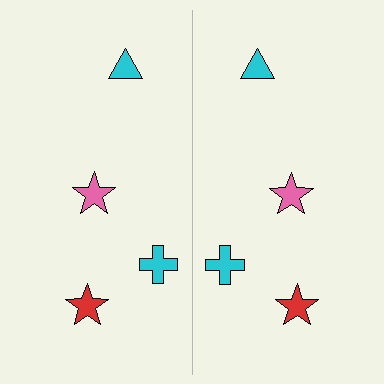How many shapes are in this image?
There are 8 shapes in this image.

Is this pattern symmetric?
Yes, this pattern has bilateral (reflection) symmetry.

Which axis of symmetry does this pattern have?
The pattern has a vertical axis of symmetry running through the center of the image.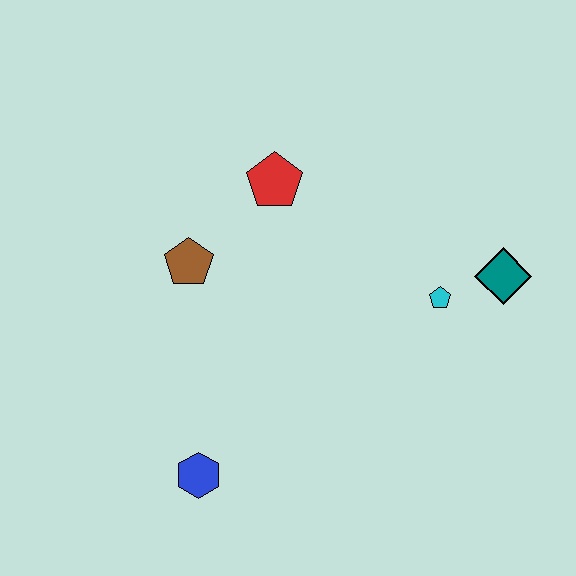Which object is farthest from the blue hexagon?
The teal diamond is farthest from the blue hexagon.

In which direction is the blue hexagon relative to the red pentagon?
The blue hexagon is below the red pentagon.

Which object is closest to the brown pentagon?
The red pentagon is closest to the brown pentagon.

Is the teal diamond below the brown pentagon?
Yes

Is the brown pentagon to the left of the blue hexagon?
Yes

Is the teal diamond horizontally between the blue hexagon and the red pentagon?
No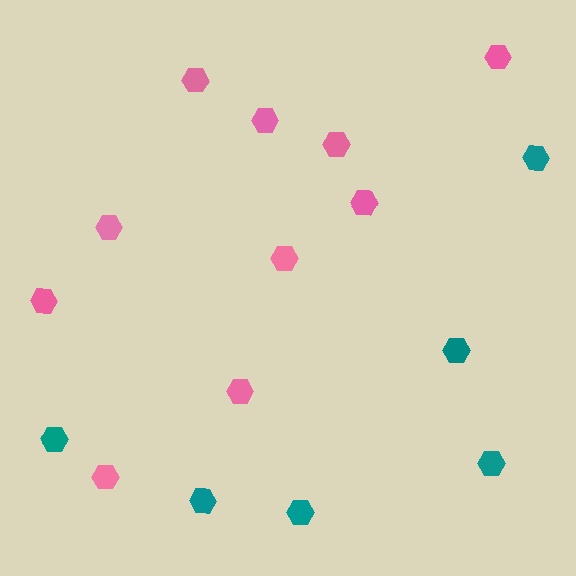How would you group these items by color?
There are 2 groups: one group of pink hexagons (10) and one group of teal hexagons (6).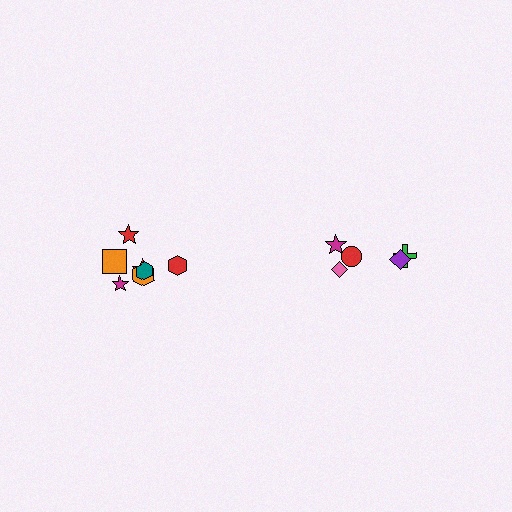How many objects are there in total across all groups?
There are 12 objects.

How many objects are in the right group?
There are 5 objects.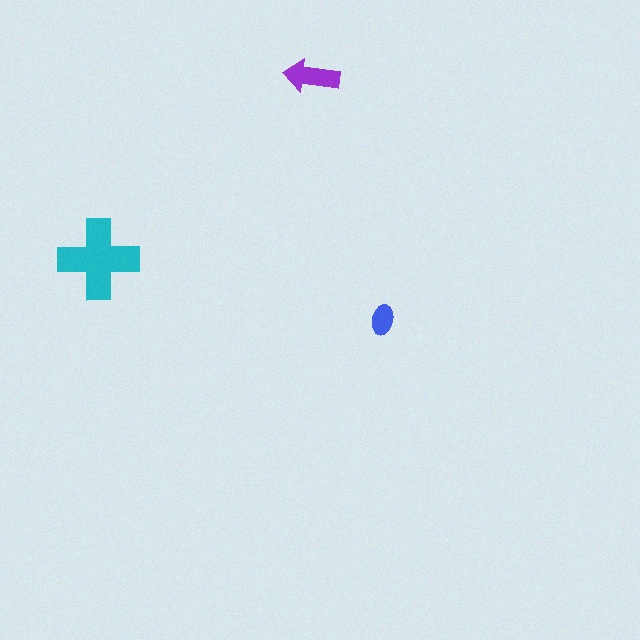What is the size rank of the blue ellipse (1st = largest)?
3rd.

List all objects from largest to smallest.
The cyan cross, the purple arrow, the blue ellipse.